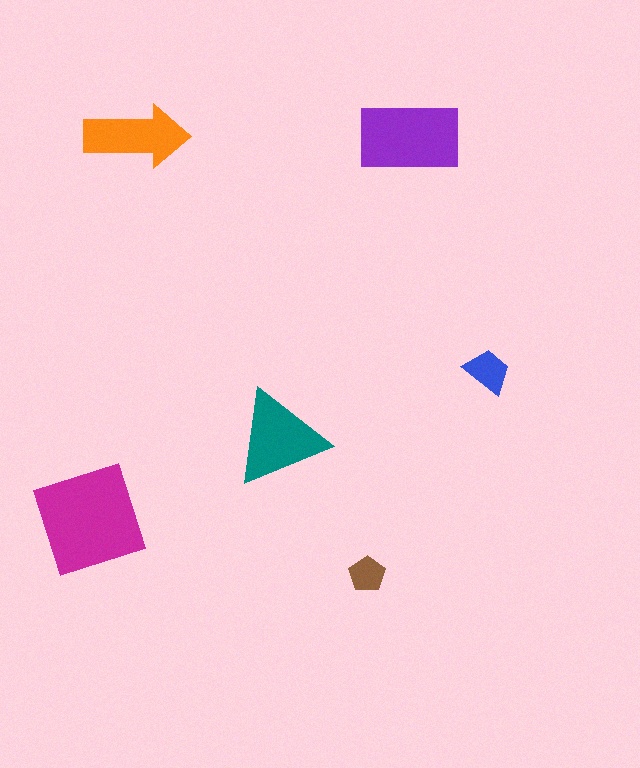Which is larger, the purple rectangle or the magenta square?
The magenta square.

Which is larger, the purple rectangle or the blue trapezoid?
The purple rectangle.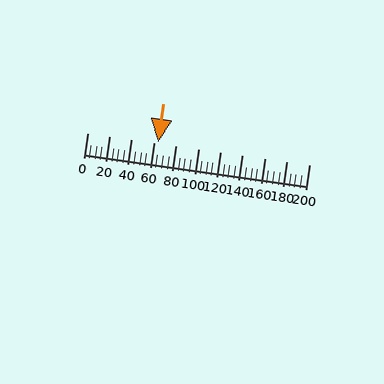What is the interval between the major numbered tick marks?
The major tick marks are spaced 20 units apart.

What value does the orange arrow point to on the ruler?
The orange arrow points to approximately 64.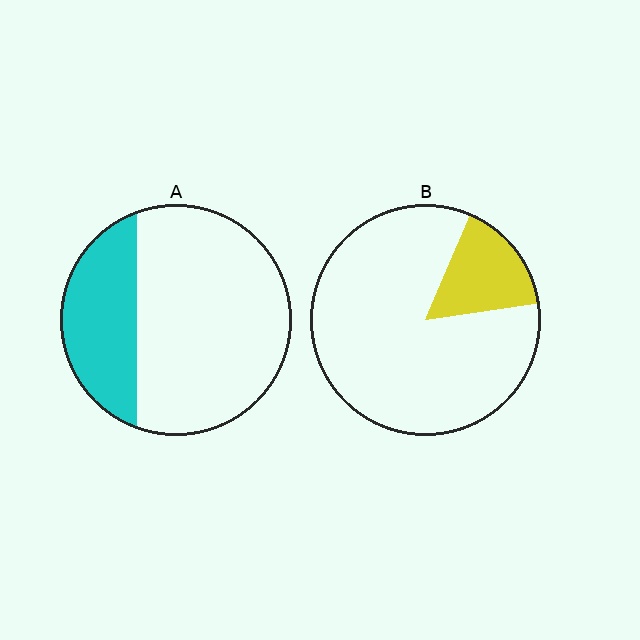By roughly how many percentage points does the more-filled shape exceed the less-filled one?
By roughly 15 percentage points (A over B).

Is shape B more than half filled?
No.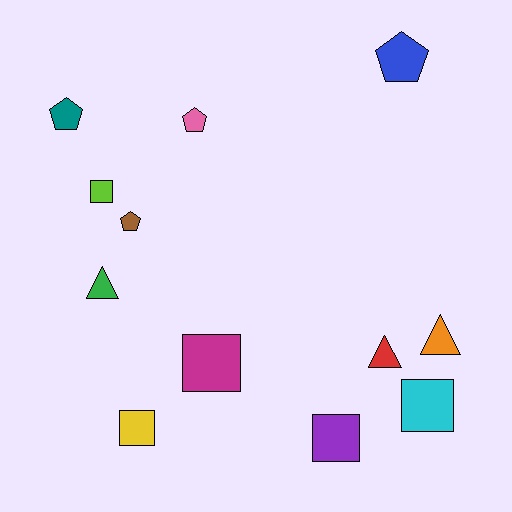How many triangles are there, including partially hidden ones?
There are 3 triangles.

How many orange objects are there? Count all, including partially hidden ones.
There is 1 orange object.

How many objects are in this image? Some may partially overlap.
There are 12 objects.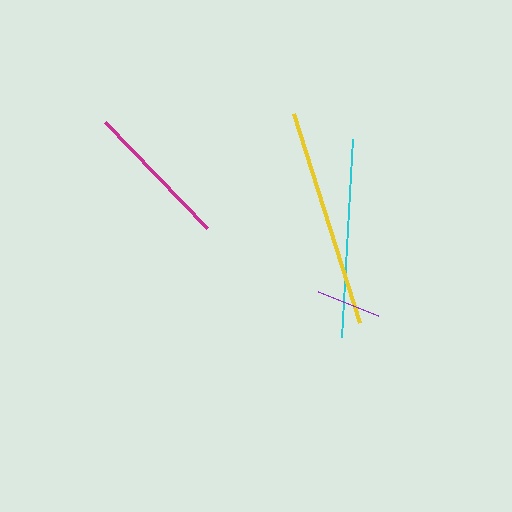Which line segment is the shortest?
The purple line is the shortest at approximately 65 pixels.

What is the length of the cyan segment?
The cyan segment is approximately 198 pixels long.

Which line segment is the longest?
The yellow line is the longest at approximately 220 pixels.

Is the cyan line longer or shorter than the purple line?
The cyan line is longer than the purple line.